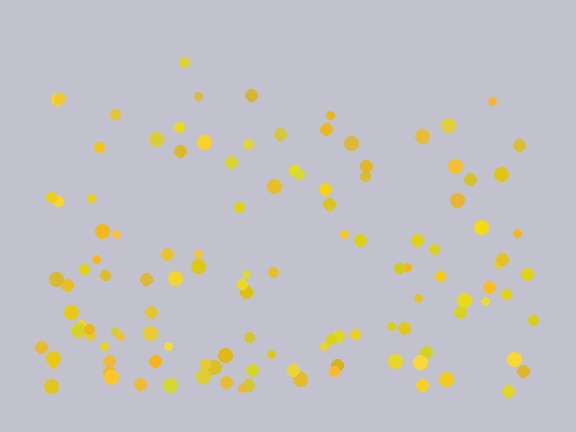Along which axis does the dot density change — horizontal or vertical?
Vertical.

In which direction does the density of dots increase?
From top to bottom, with the bottom side densest.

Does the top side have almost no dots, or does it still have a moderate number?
Still a moderate number, just noticeably fewer than the bottom.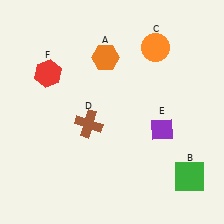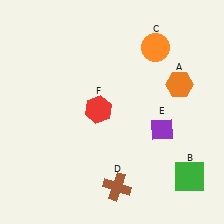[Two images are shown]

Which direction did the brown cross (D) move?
The brown cross (D) moved down.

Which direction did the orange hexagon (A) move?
The orange hexagon (A) moved right.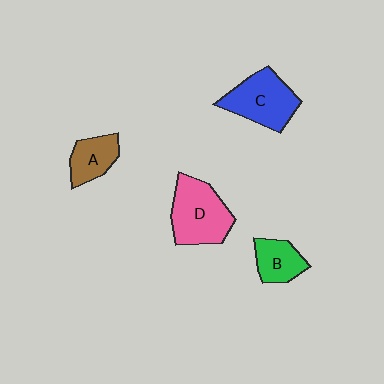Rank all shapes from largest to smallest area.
From largest to smallest: D (pink), C (blue), A (brown), B (green).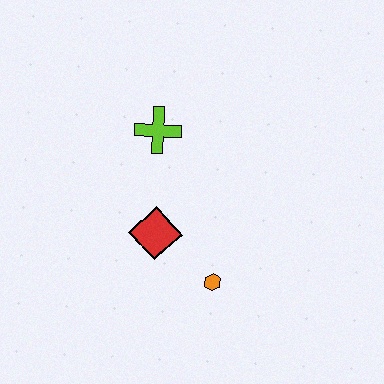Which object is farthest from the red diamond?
The lime cross is farthest from the red diamond.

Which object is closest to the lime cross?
The red diamond is closest to the lime cross.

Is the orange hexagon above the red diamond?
No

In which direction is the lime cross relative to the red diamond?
The lime cross is above the red diamond.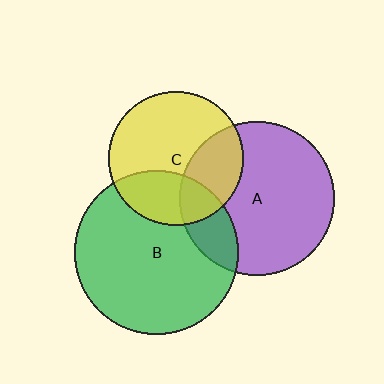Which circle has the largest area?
Circle B (green).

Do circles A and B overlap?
Yes.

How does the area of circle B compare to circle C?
Approximately 1.5 times.